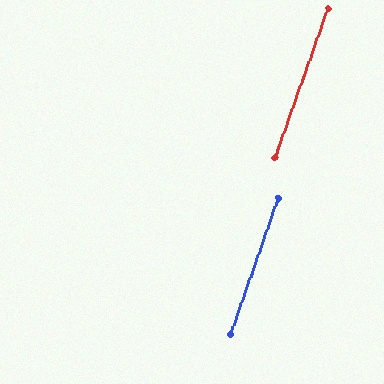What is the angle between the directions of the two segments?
Approximately 0 degrees.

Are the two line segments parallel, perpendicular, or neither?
Parallel — their directions differ by only 0.4°.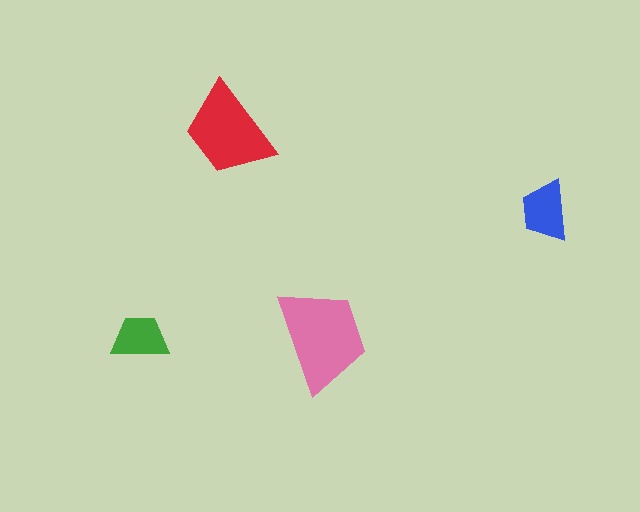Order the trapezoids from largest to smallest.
the pink one, the red one, the blue one, the green one.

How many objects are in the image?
There are 4 objects in the image.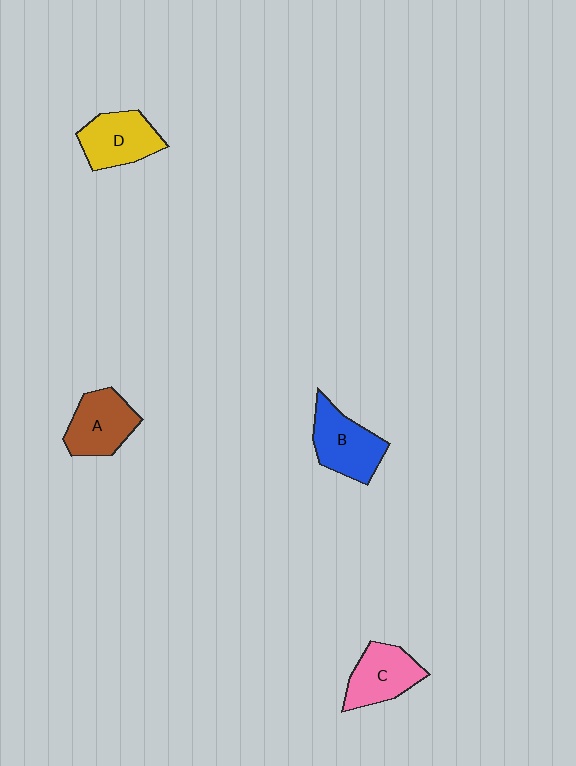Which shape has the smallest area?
Shape C (pink).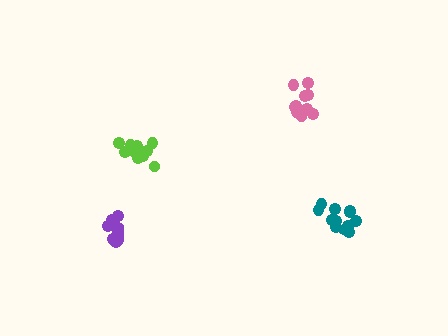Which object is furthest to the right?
The teal cluster is rightmost.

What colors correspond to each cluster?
The clusters are colored: lime, teal, purple, pink.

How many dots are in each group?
Group 1: 12 dots, Group 2: 12 dots, Group 3: 11 dots, Group 4: 10 dots (45 total).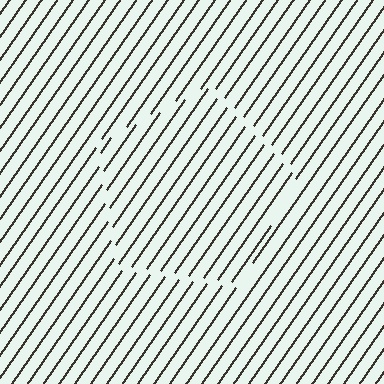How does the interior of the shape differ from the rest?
The interior of the shape contains the same grating, shifted by half a period — the contour is defined by the phase discontinuity where line-ends from the inner and outer gratings abut.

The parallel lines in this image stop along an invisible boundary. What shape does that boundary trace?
An illusory pentagon. The interior of the shape contains the same grating, shifted by half a period — the contour is defined by the phase discontinuity where line-ends from the inner and outer gratings abut.